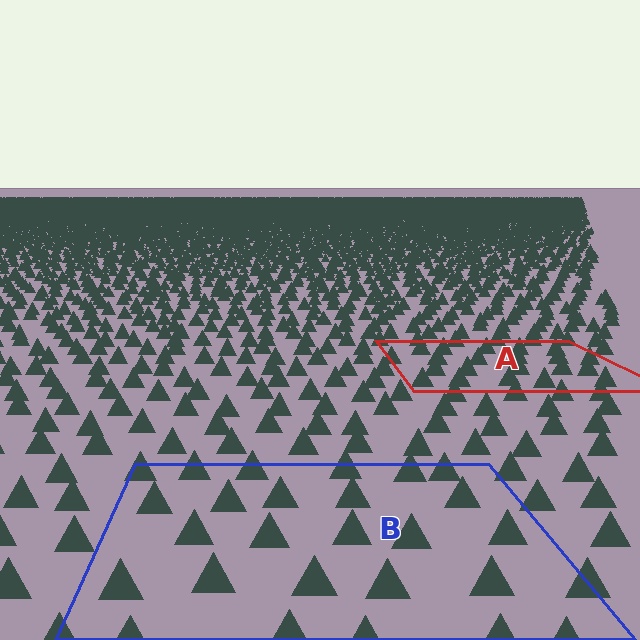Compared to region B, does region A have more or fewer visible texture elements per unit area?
Region A has more texture elements per unit area — they are packed more densely because it is farther away.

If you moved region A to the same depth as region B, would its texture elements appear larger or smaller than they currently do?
They would appear larger. At a closer depth, the same texture elements are projected at a bigger on-screen size.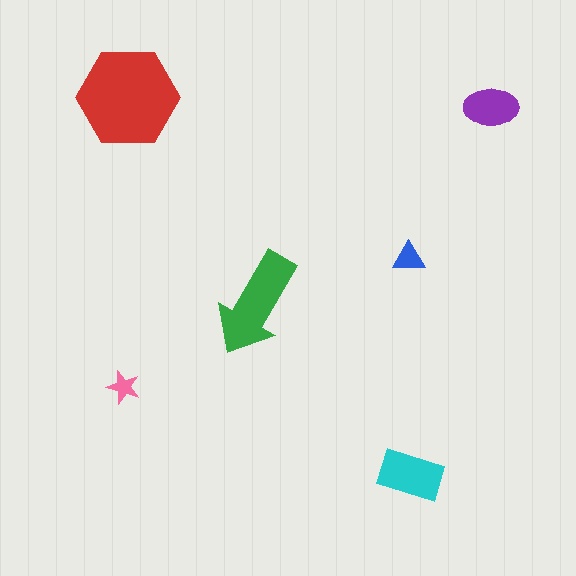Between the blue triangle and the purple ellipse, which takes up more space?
The purple ellipse.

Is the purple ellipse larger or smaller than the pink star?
Larger.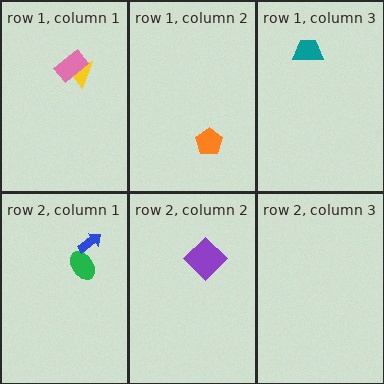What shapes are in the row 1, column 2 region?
The orange pentagon.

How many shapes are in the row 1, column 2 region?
1.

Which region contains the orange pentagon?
The row 1, column 2 region.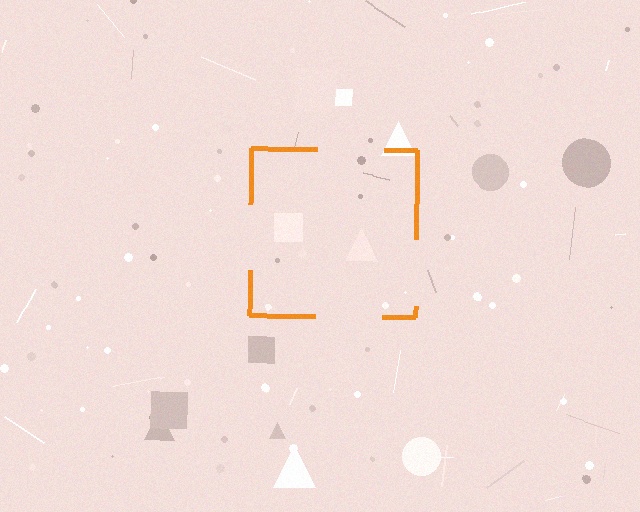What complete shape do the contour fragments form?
The contour fragments form a square.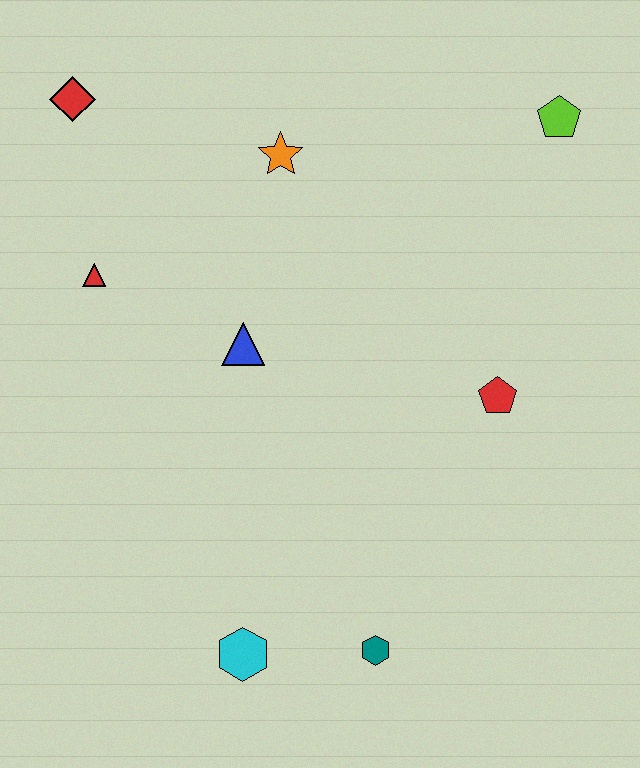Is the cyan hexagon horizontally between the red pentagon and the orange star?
No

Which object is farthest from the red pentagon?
The red diamond is farthest from the red pentagon.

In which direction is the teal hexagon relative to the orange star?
The teal hexagon is below the orange star.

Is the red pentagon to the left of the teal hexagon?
No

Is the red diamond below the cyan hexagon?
No